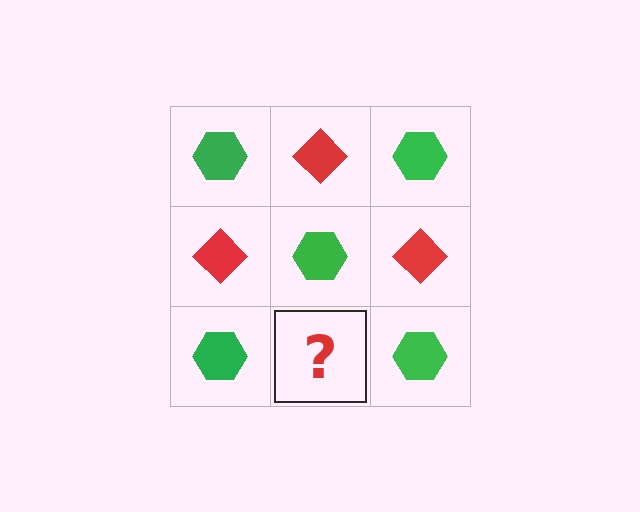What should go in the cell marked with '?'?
The missing cell should contain a red diamond.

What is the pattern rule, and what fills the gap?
The rule is that it alternates green hexagon and red diamond in a checkerboard pattern. The gap should be filled with a red diamond.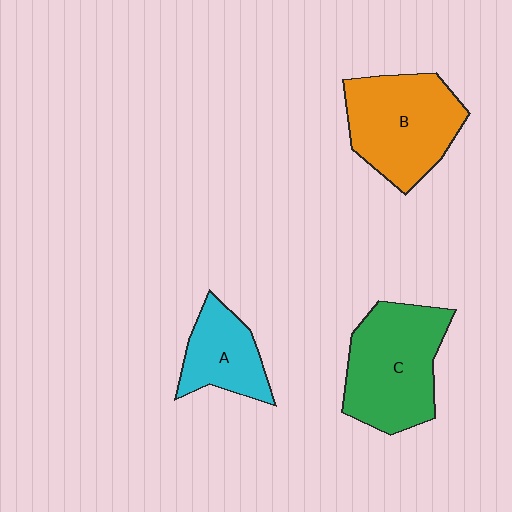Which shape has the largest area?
Shape C (green).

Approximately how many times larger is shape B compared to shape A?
Approximately 1.7 times.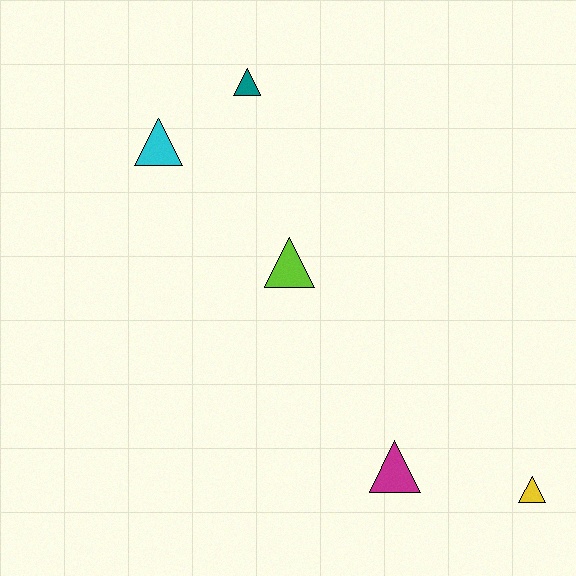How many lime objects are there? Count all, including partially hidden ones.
There is 1 lime object.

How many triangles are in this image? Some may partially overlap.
There are 5 triangles.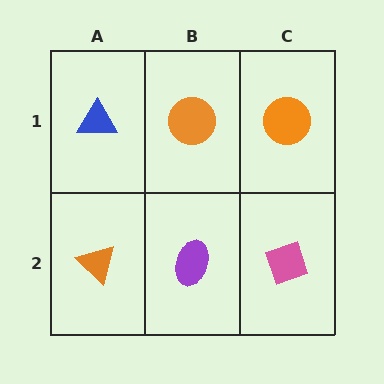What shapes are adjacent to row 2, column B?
An orange circle (row 1, column B), an orange triangle (row 2, column A), a pink diamond (row 2, column C).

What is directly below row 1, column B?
A purple ellipse.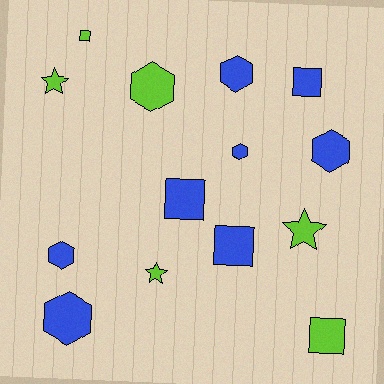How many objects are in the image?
There are 14 objects.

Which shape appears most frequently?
Hexagon, with 6 objects.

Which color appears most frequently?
Blue, with 8 objects.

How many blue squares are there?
There are 3 blue squares.